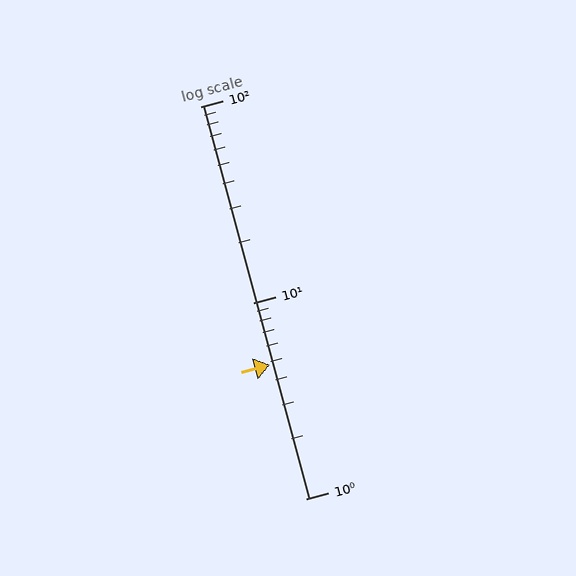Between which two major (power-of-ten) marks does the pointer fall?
The pointer is between 1 and 10.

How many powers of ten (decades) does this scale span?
The scale spans 2 decades, from 1 to 100.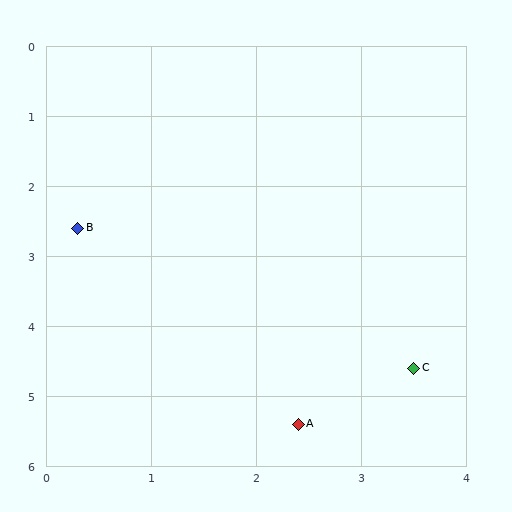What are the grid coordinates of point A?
Point A is at approximately (2.4, 5.4).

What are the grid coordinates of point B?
Point B is at approximately (0.3, 2.6).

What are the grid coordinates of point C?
Point C is at approximately (3.5, 4.6).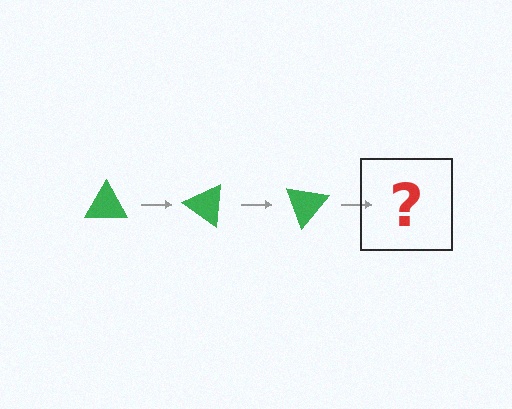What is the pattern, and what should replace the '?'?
The pattern is that the triangle rotates 35 degrees each step. The '?' should be a green triangle rotated 105 degrees.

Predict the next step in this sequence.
The next step is a green triangle rotated 105 degrees.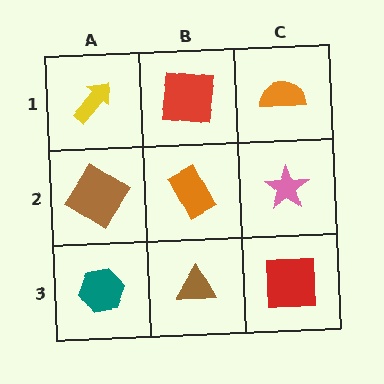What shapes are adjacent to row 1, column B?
An orange rectangle (row 2, column B), a yellow arrow (row 1, column A), an orange semicircle (row 1, column C).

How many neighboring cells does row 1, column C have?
2.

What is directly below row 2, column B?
A brown triangle.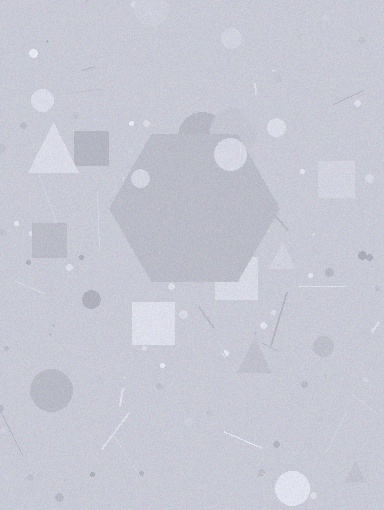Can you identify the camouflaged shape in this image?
The camouflaged shape is a hexagon.